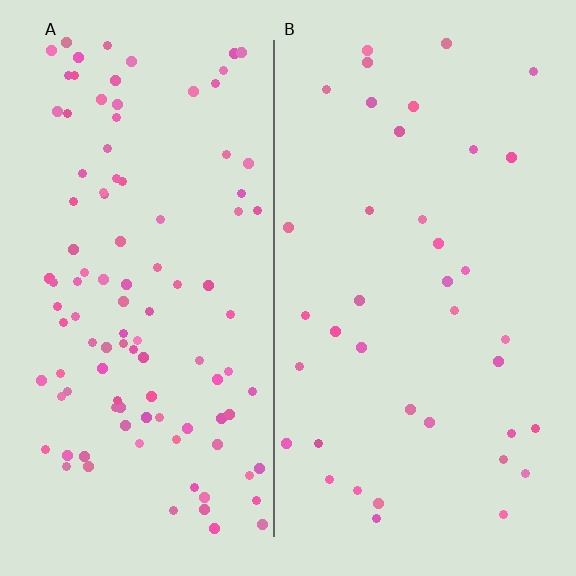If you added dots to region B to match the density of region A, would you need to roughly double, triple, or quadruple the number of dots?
Approximately triple.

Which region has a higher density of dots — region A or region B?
A (the left).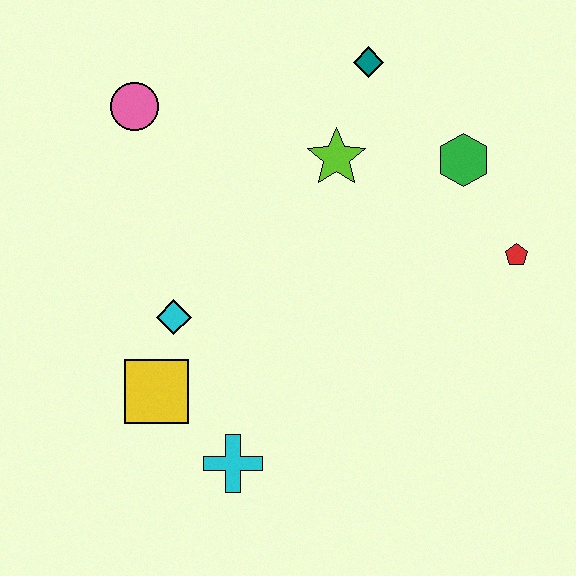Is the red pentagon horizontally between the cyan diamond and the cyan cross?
No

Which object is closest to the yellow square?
The cyan diamond is closest to the yellow square.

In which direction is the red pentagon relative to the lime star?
The red pentagon is to the right of the lime star.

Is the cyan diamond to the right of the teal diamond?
No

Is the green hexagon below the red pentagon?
No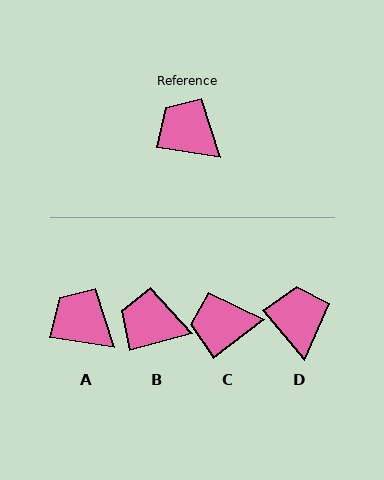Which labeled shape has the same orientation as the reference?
A.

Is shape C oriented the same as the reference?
No, it is off by about 47 degrees.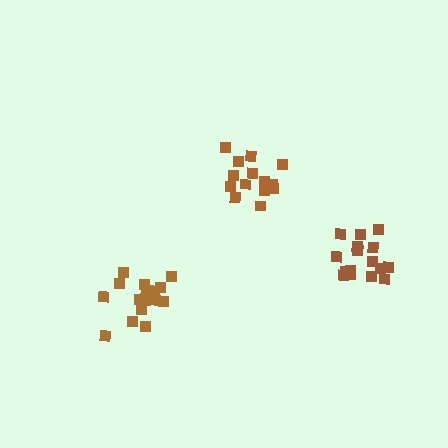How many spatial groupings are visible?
There are 3 spatial groupings.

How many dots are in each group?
Group 1: 16 dots, Group 2: 16 dots, Group 3: 15 dots (47 total).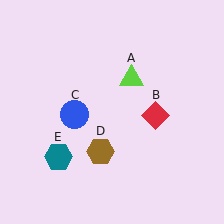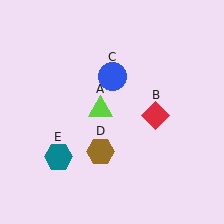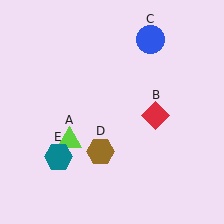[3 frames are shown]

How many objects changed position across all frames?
2 objects changed position: lime triangle (object A), blue circle (object C).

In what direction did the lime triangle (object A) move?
The lime triangle (object A) moved down and to the left.